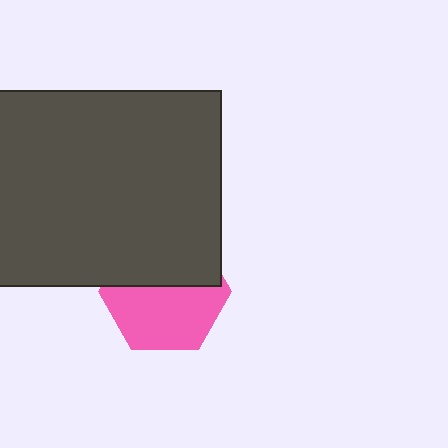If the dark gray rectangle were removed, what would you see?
You would see the complete pink hexagon.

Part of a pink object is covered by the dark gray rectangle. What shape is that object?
It is a hexagon.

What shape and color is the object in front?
The object in front is a dark gray rectangle.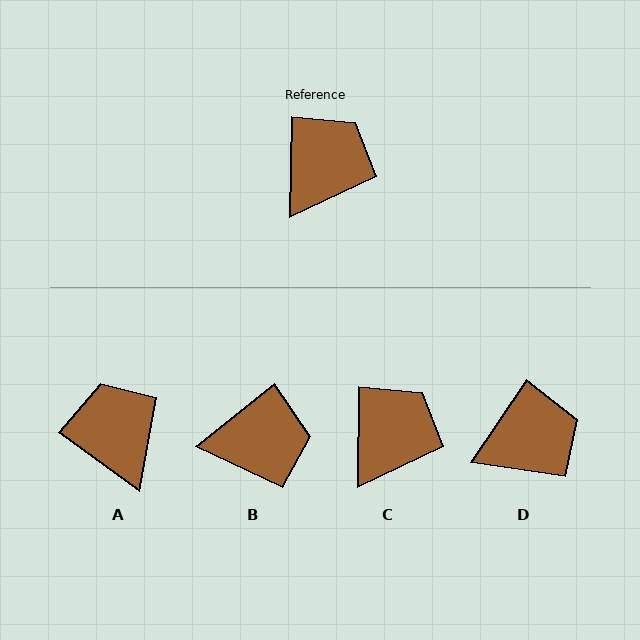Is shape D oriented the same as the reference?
No, it is off by about 33 degrees.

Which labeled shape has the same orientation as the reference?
C.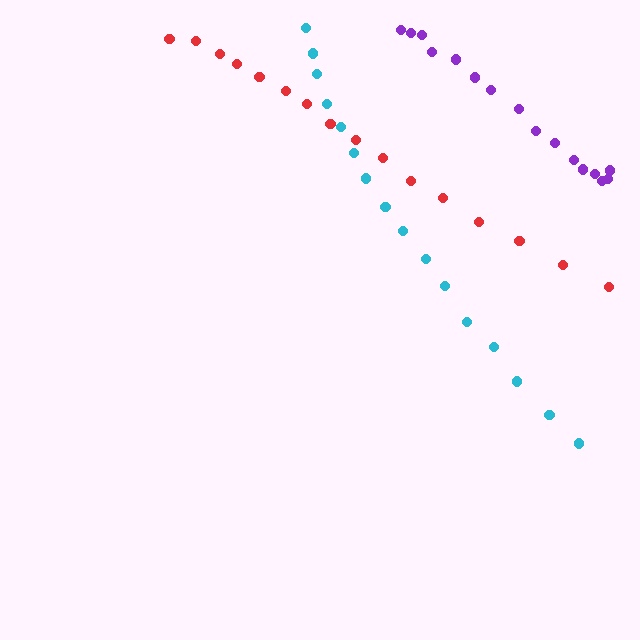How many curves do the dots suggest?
There are 3 distinct paths.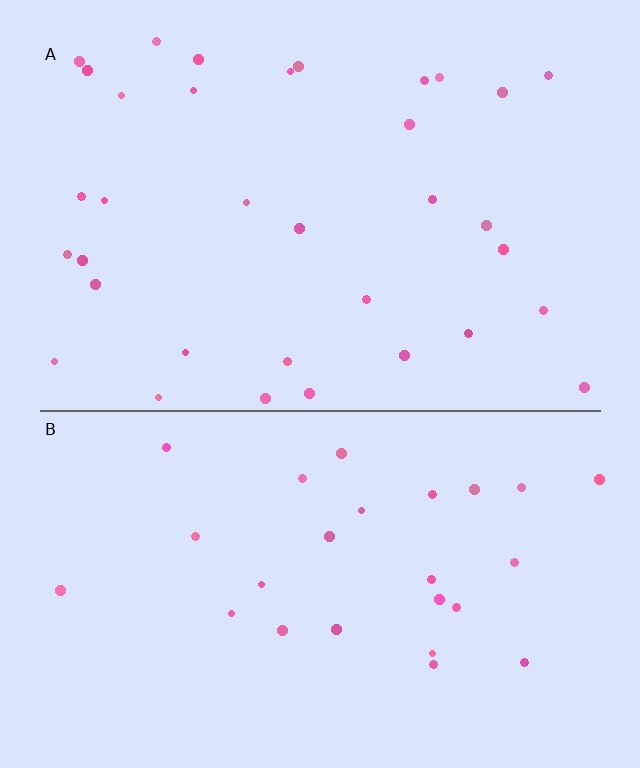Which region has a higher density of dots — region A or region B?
A (the top).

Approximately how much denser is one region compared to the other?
Approximately 1.3× — region A over region B.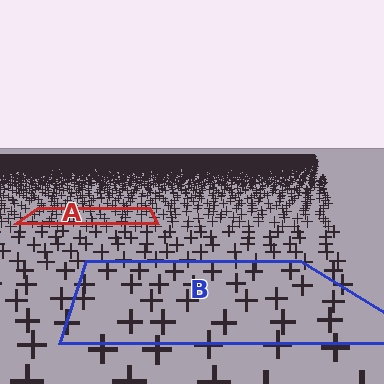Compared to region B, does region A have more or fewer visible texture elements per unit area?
Region A has more texture elements per unit area — they are packed more densely because it is farther away.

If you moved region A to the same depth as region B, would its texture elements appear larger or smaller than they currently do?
They would appear larger. At a closer depth, the same texture elements are projected at a bigger on-screen size.